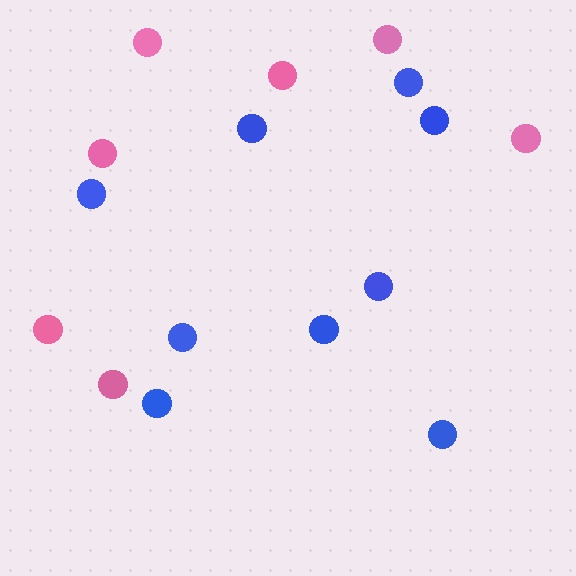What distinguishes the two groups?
There are 2 groups: one group of blue circles (9) and one group of pink circles (7).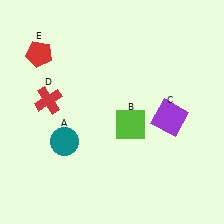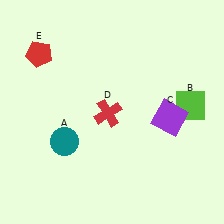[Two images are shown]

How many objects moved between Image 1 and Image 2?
2 objects moved between the two images.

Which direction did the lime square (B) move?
The lime square (B) moved right.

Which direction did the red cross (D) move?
The red cross (D) moved right.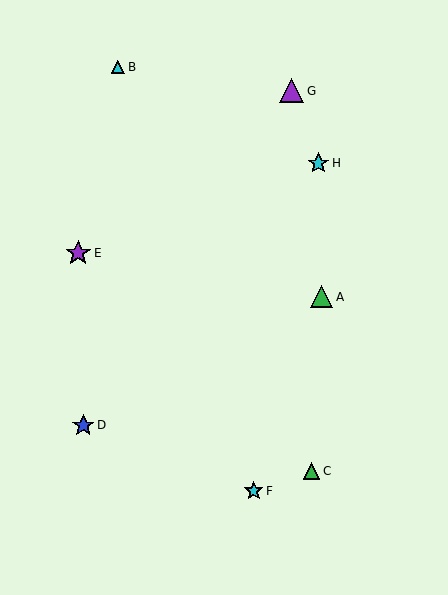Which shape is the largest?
The purple star (labeled E) is the largest.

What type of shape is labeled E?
Shape E is a purple star.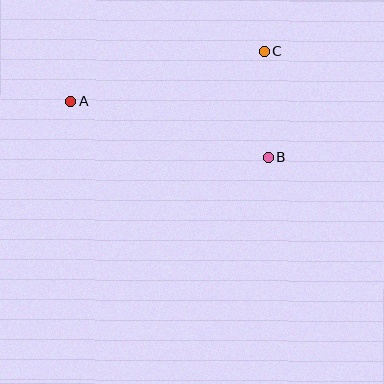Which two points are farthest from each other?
Points A and B are farthest from each other.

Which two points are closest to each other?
Points B and C are closest to each other.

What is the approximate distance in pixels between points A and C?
The distance between A and C is approximately 199 pixels.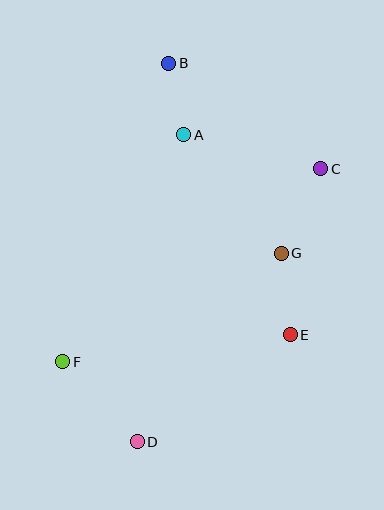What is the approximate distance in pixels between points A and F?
The distance between A and F is approximately 257 pixels.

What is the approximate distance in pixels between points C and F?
The distance between C and F is approximately 322 pixels.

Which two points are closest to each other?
Points A and B are closest to each other.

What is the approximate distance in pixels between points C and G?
The distance between C and G is approximately 93 pixels.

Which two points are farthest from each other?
Points B and D are farthest from each other.